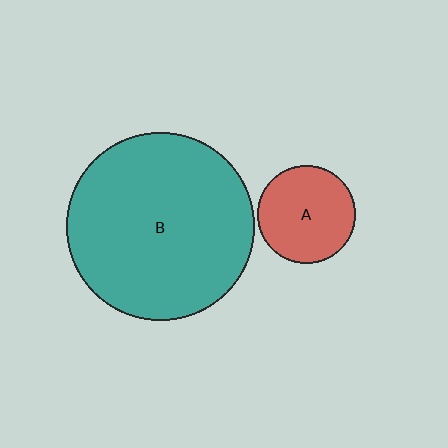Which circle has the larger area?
Circle B (teal).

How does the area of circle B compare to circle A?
Approximately 3.6 times.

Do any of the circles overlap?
No, none of the circles overlap.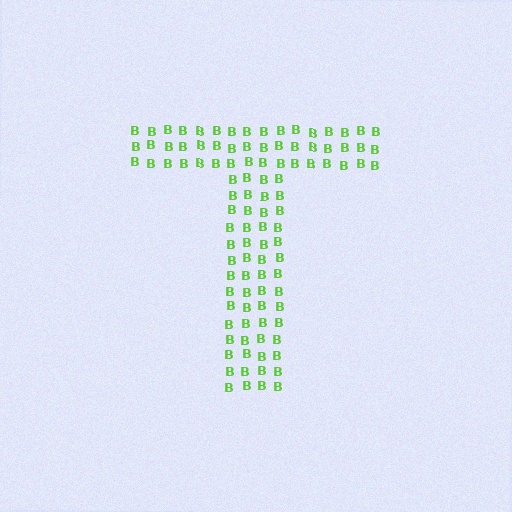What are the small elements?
The small elements are letter B's.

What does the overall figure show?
The overall figure shows the letter T.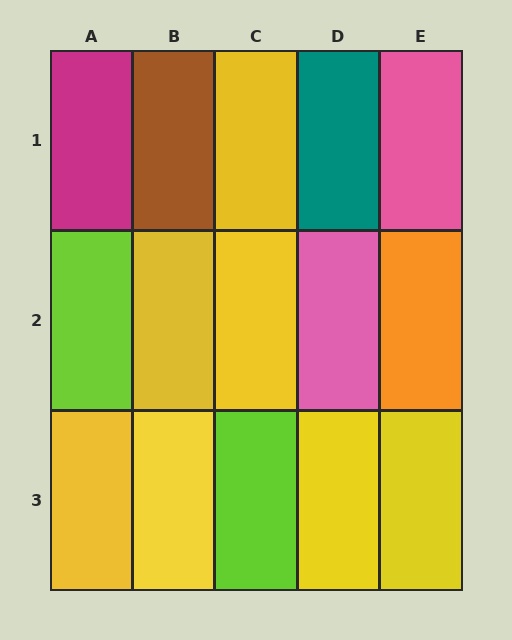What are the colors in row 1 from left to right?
Magenta, brown, yellow, teal, pink.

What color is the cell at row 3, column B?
Yellow.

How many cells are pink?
2 cells are pink.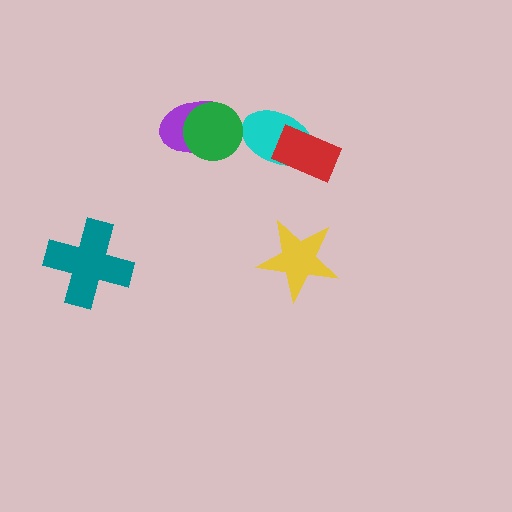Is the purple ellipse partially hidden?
Yes, it is partially covered by another shape.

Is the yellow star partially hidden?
No, no other shape covers it.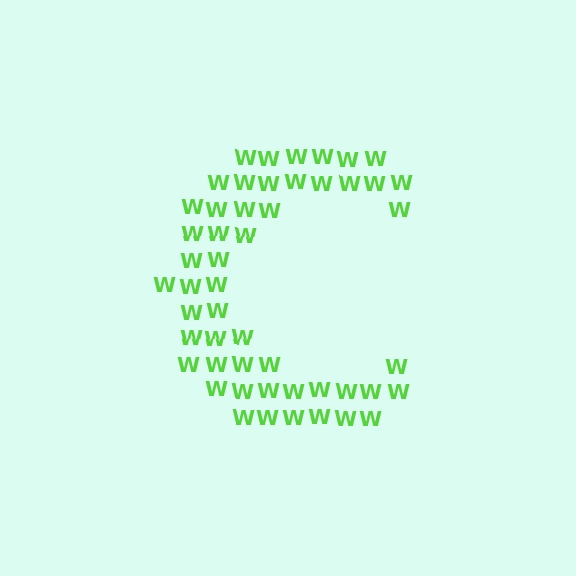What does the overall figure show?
The overall figure shows the letter C.